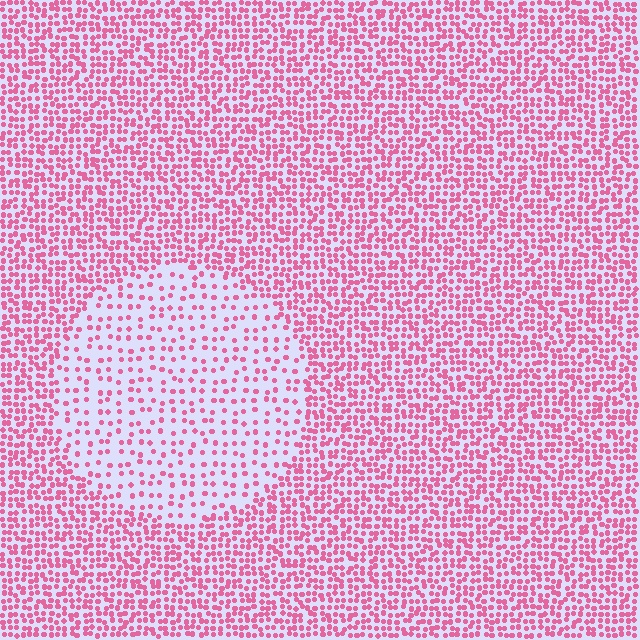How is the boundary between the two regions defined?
The boundary is defined by a change in element density (approximately 2.4x ratio). All elements are the same color, size, and shape.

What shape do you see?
I see a circle.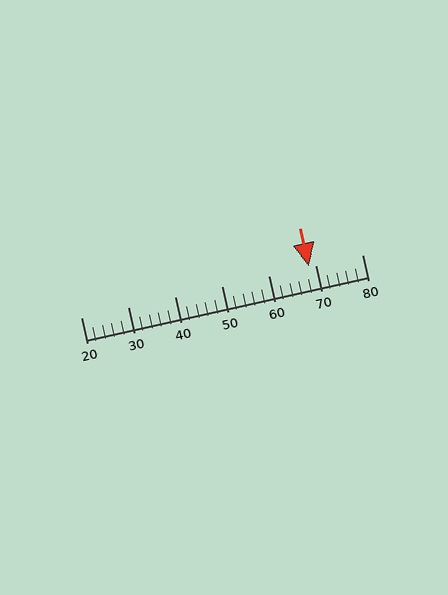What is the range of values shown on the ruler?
The ruler shows values from 20 to 80.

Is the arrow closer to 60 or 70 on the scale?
The arrow is closer to 70.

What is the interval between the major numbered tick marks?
The major tick marks are spaced 10 units apart.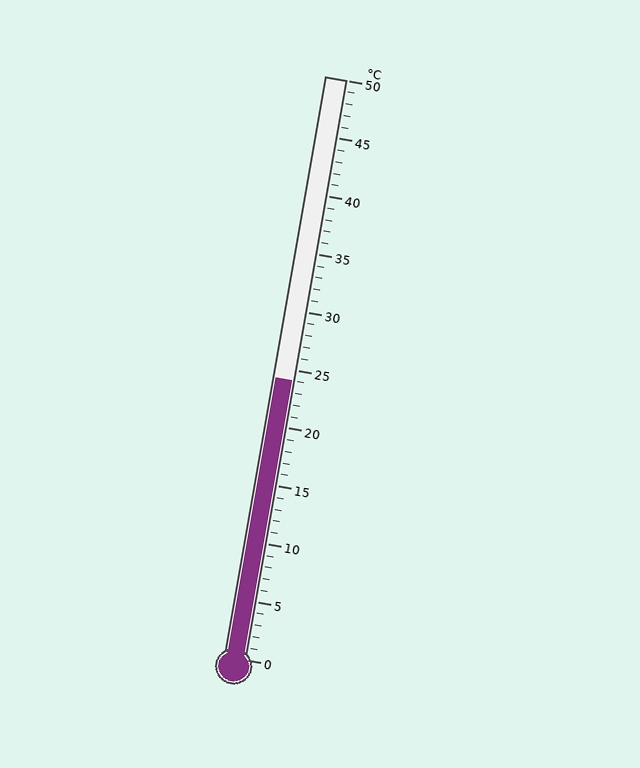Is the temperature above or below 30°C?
The temperature is below 30°C.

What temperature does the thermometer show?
The thermometer shows approximately 24°C.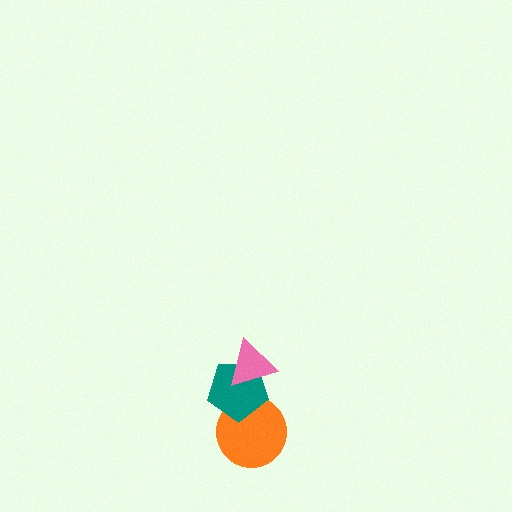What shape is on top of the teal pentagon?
The pink triangle is on top of the teal pentagon.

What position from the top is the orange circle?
The orange circle is 3rd from the top.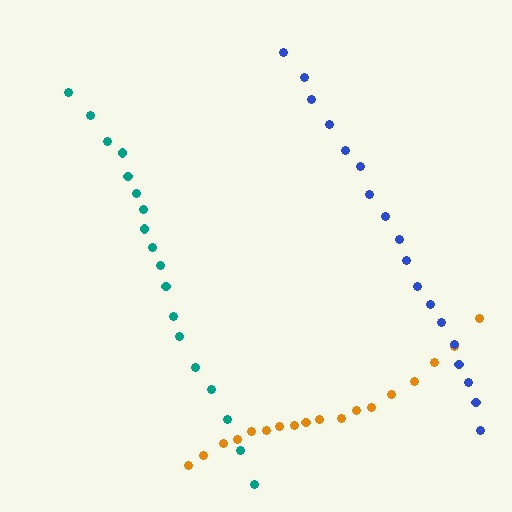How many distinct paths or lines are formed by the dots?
There are 3 distinct paths.